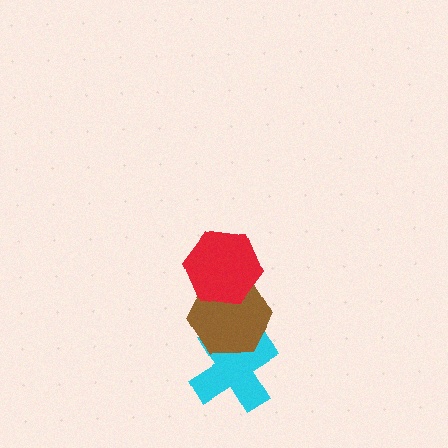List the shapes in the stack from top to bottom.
From top to bottom: the red hexagon, the brown hexagon, the cyan cross.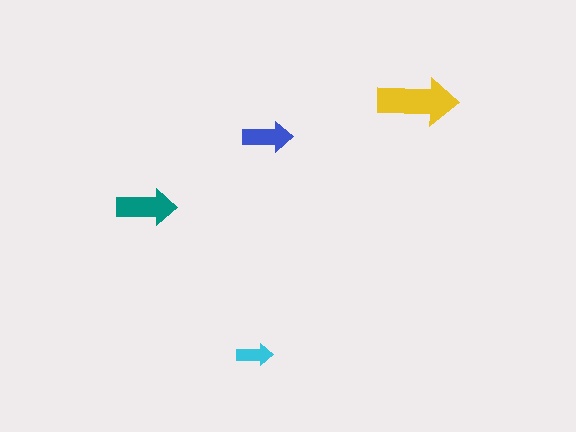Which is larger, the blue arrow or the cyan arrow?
The blue one.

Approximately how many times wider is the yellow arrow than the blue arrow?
About 1.5 times wider.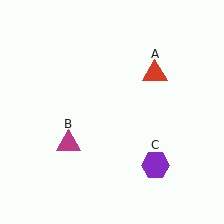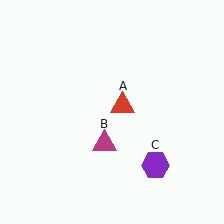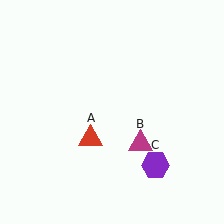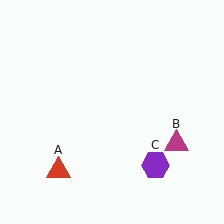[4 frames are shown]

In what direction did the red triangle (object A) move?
The red triangle (object A) moved down and to the left.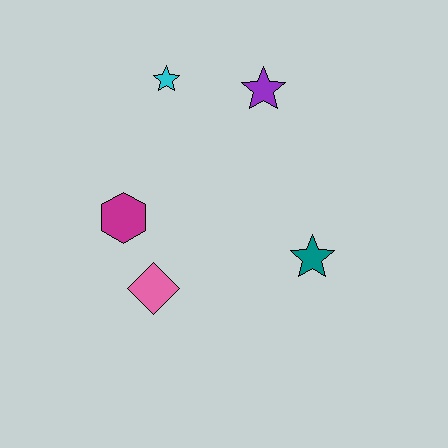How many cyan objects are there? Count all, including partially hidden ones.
There is 1 cyan object.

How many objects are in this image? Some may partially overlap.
There are 5 objects.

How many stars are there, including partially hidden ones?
There are 3 stars.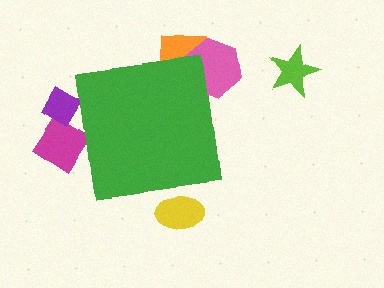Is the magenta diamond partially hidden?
Yes, the magenta diamond is partially hidden behind the green square.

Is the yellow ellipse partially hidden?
Yes, the yellow ellipse is partially hidden behind the green square.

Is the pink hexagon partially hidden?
Yes, the pink hexagon is partially hidden behind the green square.